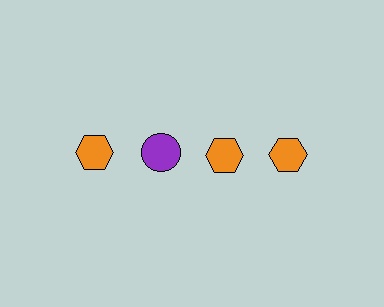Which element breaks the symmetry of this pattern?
The purple circle in the top row, second from left column breaks the symmetry. All other shapes are orange hexagons.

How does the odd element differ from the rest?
It differs in both color (purple instead of orange) and shape (circle instead of hexagon).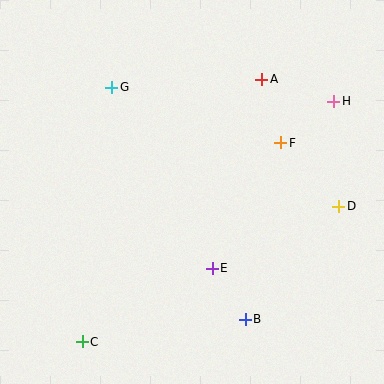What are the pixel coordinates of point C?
Point C is at (82, 342).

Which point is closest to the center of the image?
Point E at (212, 268) is closest to the center.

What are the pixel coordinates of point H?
Point H is at (334, 101).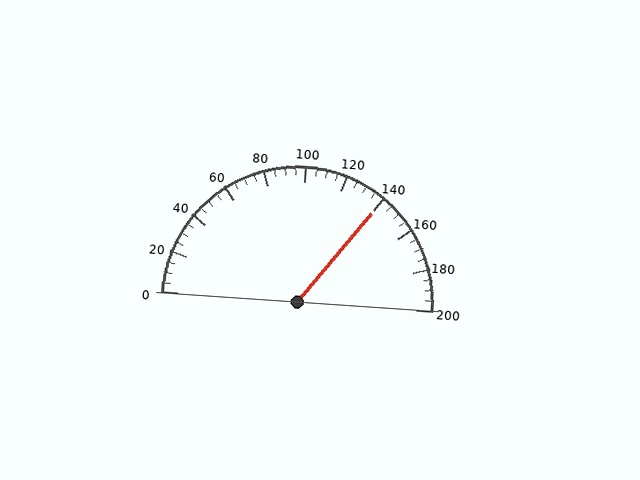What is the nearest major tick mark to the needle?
The nearest major tick mark is 140.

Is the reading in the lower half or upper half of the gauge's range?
The reading is in the upper half of the range (0 to 200).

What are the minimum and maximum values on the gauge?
The gauge ranges from 0 to 200.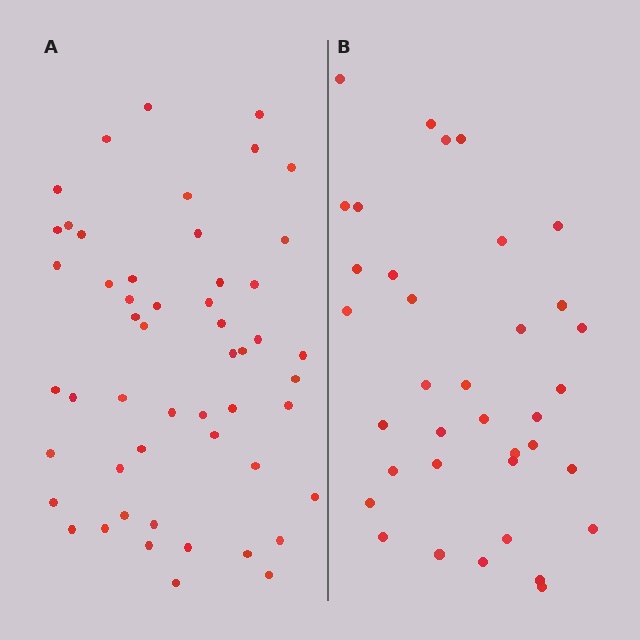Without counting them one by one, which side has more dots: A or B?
Region A (the left region) has more dots.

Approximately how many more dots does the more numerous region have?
Region A has approximately 15 more dots than region B.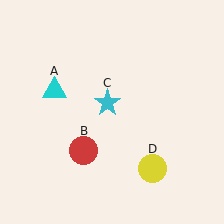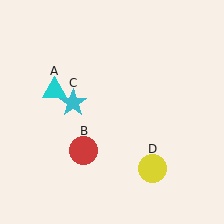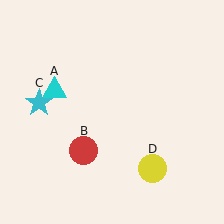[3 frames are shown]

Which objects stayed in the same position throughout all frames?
Cyan triangle (object A) and red circle (object B) and yellow circle (object D) remained stationary.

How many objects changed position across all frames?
1 object changed position: cyan star (object C).